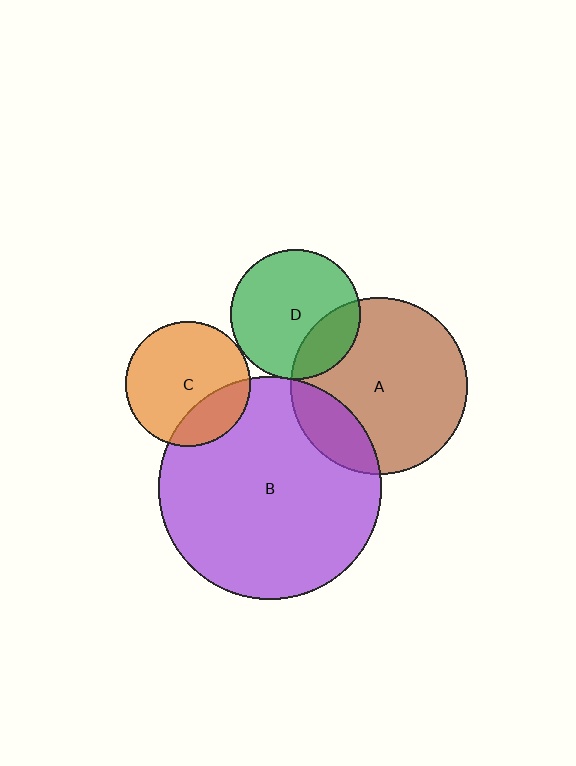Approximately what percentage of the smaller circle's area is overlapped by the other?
Approximately 20%.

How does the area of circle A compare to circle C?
Approximately 2.0 times.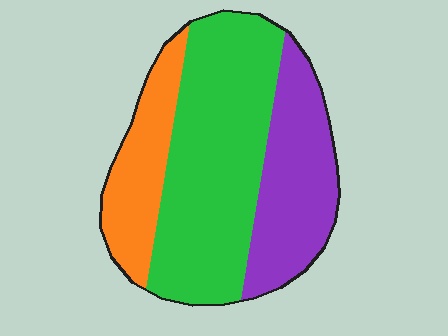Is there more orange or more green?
Green.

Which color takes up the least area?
Orange, at roughly 20%.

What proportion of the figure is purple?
Purple takes up about one quarter (1/4) of the figure.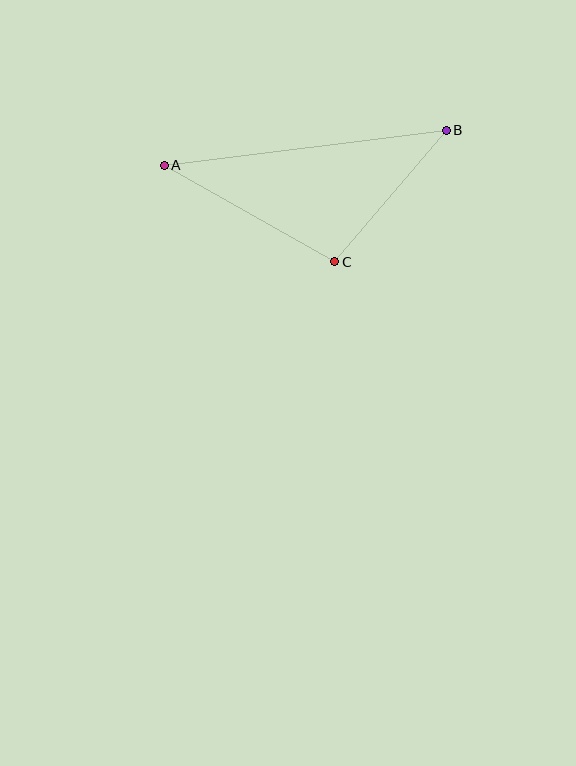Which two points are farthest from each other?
Points A and B are farthest from each other.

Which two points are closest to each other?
Points B and C are closest to each other.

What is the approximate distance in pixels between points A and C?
The distance between A and C is approximately 196 pixels.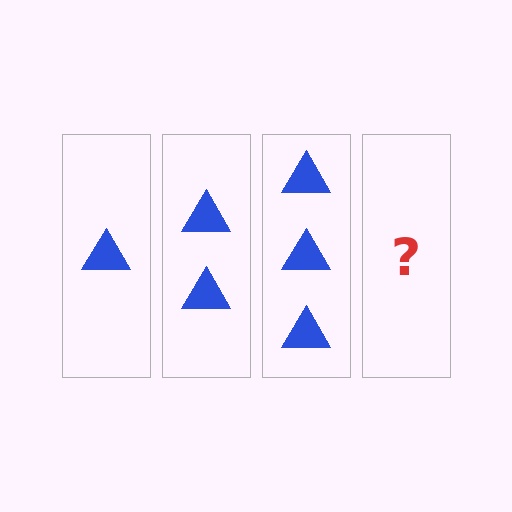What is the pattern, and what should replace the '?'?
The pattern is that each step adds one more triangle. The '?' should be 4 triangles.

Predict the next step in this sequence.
The next step is 4 triangles.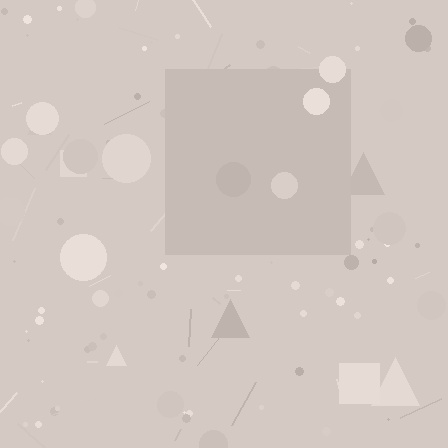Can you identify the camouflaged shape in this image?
The camouflaged shape is a square.